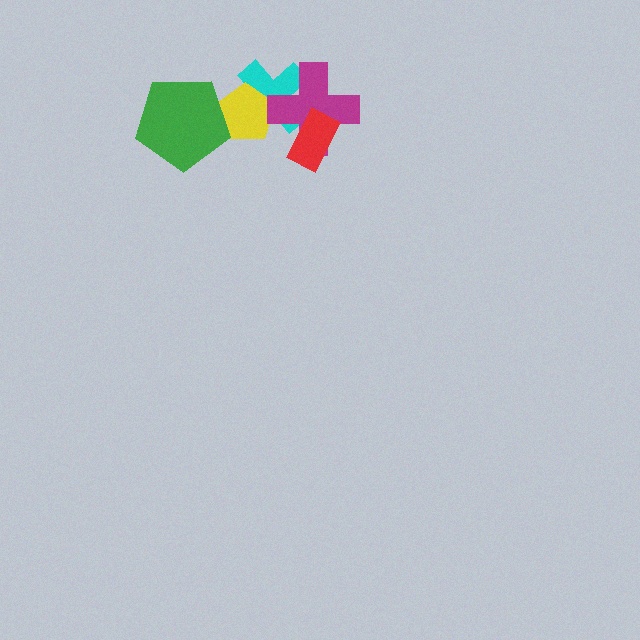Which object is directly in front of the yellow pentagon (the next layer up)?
The green pentagon is directly in front of the yellow pentagon.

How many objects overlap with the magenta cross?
3 objects overlap with the magenta cross.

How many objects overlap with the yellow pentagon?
3 objects overlap with the yellow pentagon.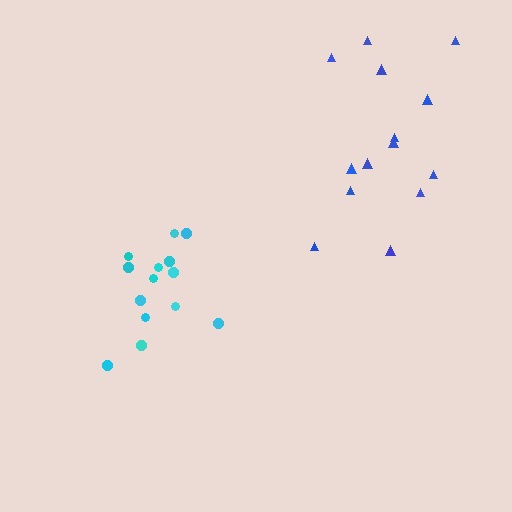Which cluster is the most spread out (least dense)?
Blue.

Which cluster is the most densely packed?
Cyan.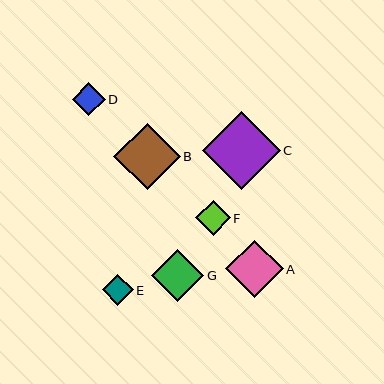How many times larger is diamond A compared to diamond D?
Diamond A is approximately 1.7 times the size of diamond D.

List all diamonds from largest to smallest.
From largest to smallest: C, B, A, G, F, D, E.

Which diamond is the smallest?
Diamond E is the smallest with a size of approximately 31 pixels.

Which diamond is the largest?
Diamond C is the largest with a size of approximately 78 pixels.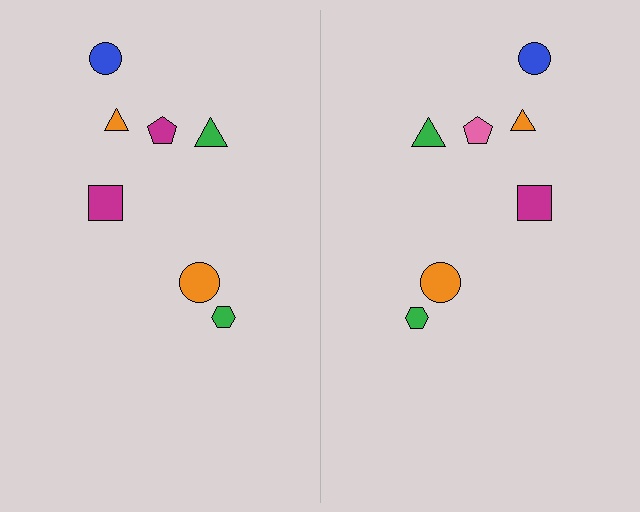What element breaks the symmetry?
The pink pentagon on the right side breaks the symmetry — its mirror counterpart is magenta.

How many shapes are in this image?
There are 14 shapes in this image.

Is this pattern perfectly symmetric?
No, the pattern is not perfectly symmetric. The pink pentagon on the right side breaks the symmetry — its mirror counterpart is magenta.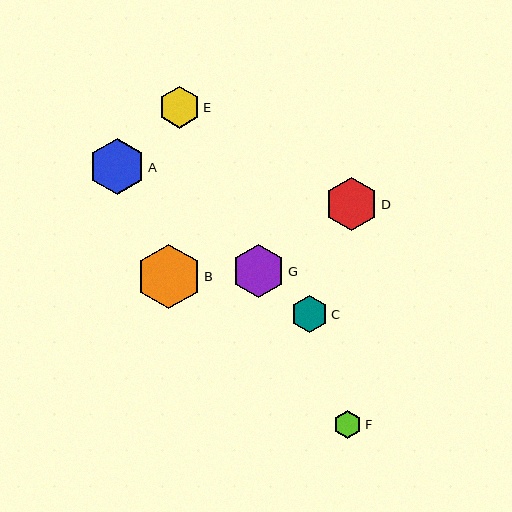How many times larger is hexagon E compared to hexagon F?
Hexagon E is approximately 1.5 times the size of hexagon F.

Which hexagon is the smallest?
Hexagon F is the smallest with a size of approximately 28 pixels.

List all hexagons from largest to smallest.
From largest to smallest: B, A, G, D, E, C, F.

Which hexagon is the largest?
Hexagon B is the largest with a size of approximately 65 pixels.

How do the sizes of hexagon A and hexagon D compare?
Hexagon A and hexagon D are approximately the same size.